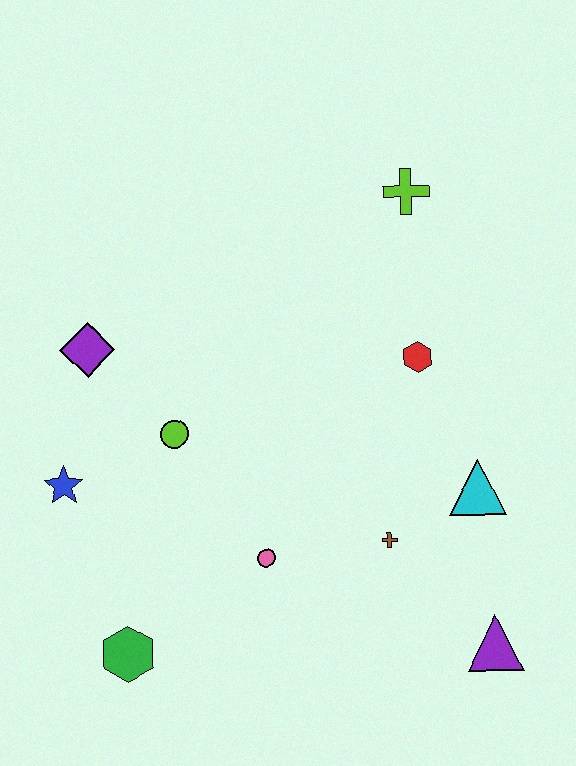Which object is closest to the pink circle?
The brown cross is closest to the pink circle.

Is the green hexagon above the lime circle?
No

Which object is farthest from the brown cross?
The purple diamond is farthest from the brown cross.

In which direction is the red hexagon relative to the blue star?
The red hexagon is to the right of the blue star.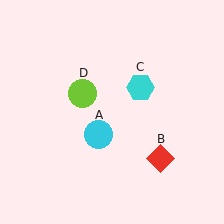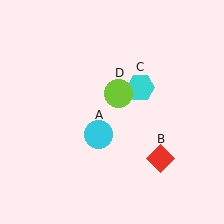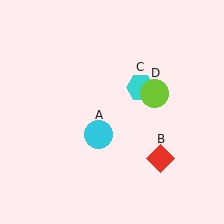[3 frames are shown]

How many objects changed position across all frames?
1 object changed position: lime circle (object D).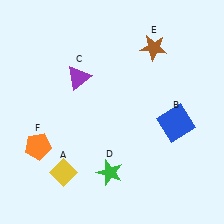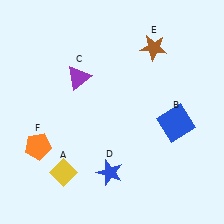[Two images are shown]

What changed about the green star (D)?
In Image 1, D is green. In Image 2, it changed to blue.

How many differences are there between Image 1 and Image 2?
There is 1 difference between the two images.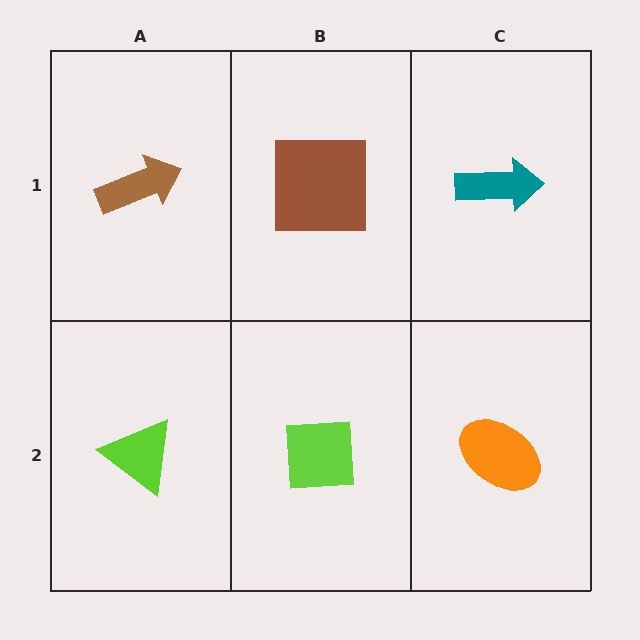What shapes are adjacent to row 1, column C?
An orange ellipse (row 2, column C), a brown square (row 1, column B).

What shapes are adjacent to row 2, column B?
A brown square (row 1, column B), a lime triangle (row 2, column A), an orange ellipse (row 2, column C).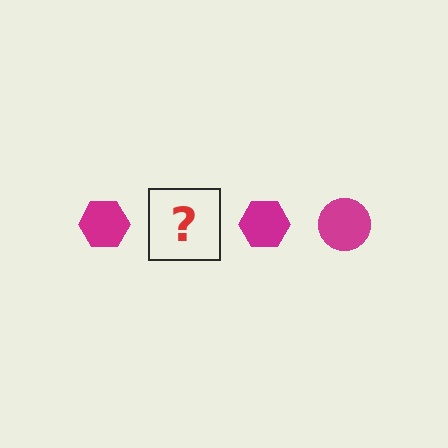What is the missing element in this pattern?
The missing element is a magenta circle.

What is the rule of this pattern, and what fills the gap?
The rule is that the pattern cycles through hexagon, circle shapes in magenta. The gap should be filled with a magenta circle.